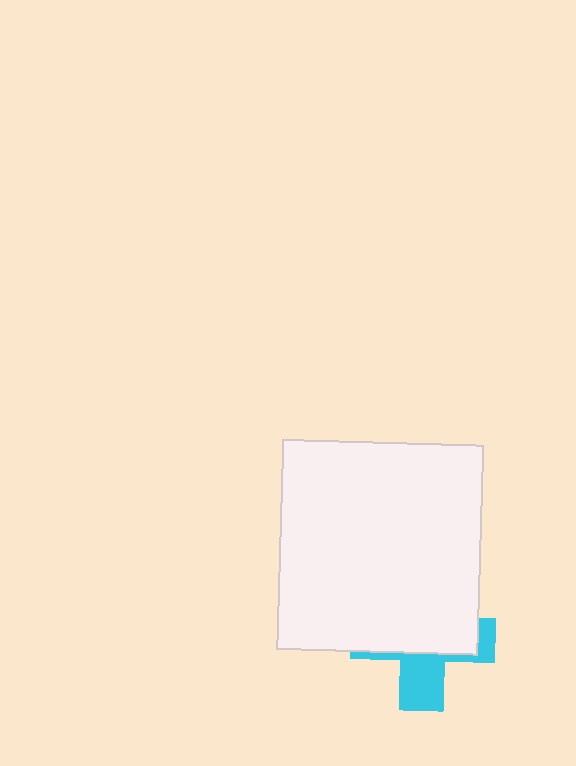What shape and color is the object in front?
The object in front is a white rectangle.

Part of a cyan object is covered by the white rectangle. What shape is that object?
It is a cross.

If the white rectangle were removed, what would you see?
You would see the complete cyan cross.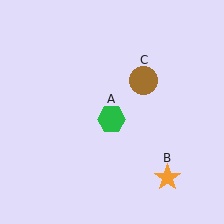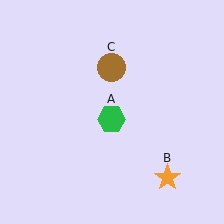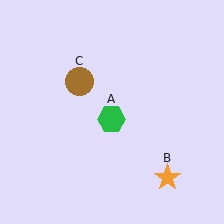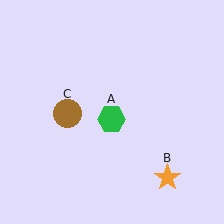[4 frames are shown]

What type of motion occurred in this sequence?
The brown circle (object C) rotated counterclockwise around the center of the scene.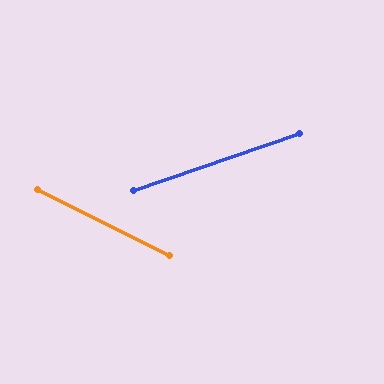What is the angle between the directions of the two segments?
Approximately 46 degrees.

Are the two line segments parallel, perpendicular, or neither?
Neither parallel nor perpendicular — they differ by about 46°.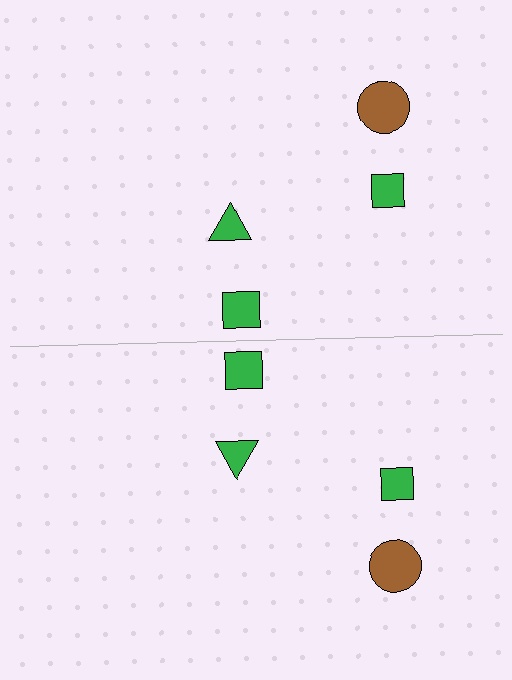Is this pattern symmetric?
Yes, this pattern has bilateral (reflection) symmetry.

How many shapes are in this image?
There are 8 shapes in this image.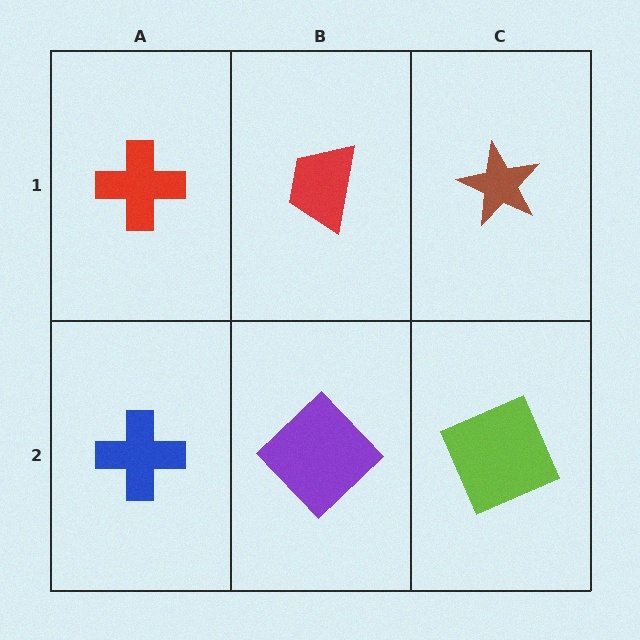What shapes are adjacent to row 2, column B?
A red trapezoid (row 1, column B), a blue cross (row 2, column A), a lime square (row 2, column C).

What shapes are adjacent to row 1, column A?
A blue cross (row 2, column A), a red trapezoid (row 1, column B).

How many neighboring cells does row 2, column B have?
3.